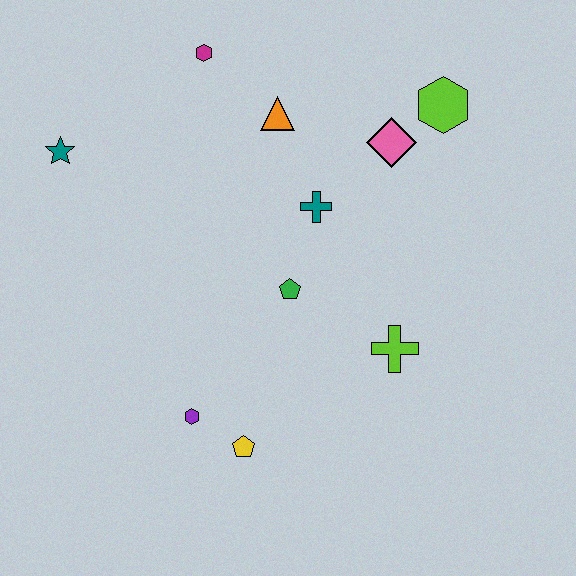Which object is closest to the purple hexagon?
The yellow pentagon is closest to the purple hexagon.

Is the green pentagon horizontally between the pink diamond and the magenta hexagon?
Yes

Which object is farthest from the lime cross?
The teal star is farthest from the lime cross.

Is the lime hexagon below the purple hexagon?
No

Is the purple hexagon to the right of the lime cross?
No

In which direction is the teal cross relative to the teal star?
The teal cross is to the right of the teal star.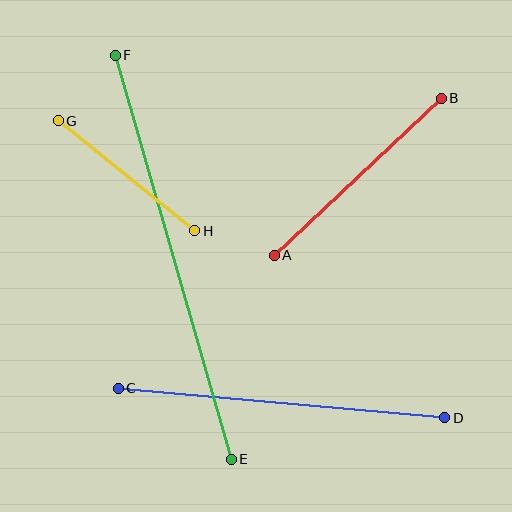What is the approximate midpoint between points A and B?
The midpoint is at approximately (358, 177) pixels.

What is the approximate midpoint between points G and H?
The midpoint is at approximately (126, 176) pixels.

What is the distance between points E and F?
The distance is approximately 421 pixels.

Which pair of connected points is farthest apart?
Points E and F are farthest apart.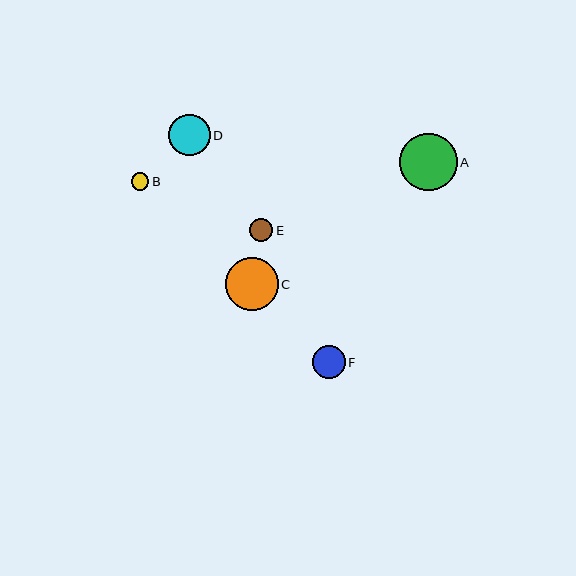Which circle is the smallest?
Circle B is the smallest with a size of approximately 18 pixels.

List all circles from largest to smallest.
From largest to smallest: A, C, D, F, E, B.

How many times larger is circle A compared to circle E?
Circle A is approximately 2.5 times the size of circle E.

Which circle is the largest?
Circle A is the largest with a size of approximately 58 pixels.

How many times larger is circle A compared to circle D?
Circle A is approximately 1.4 times the size of circle D.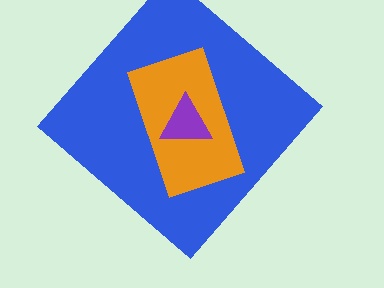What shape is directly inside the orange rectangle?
The purple triangle.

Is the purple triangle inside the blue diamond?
Yes.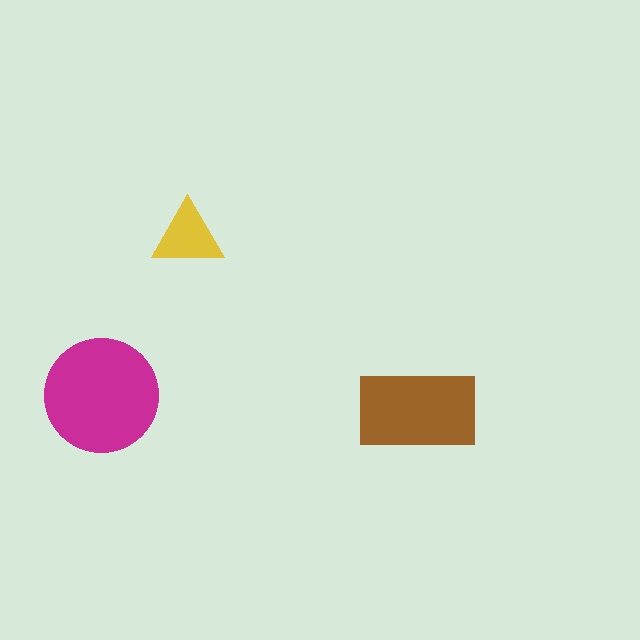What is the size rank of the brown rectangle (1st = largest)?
2nd.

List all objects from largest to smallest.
The magenta circle, the brown rectangle, the yellow triangle.